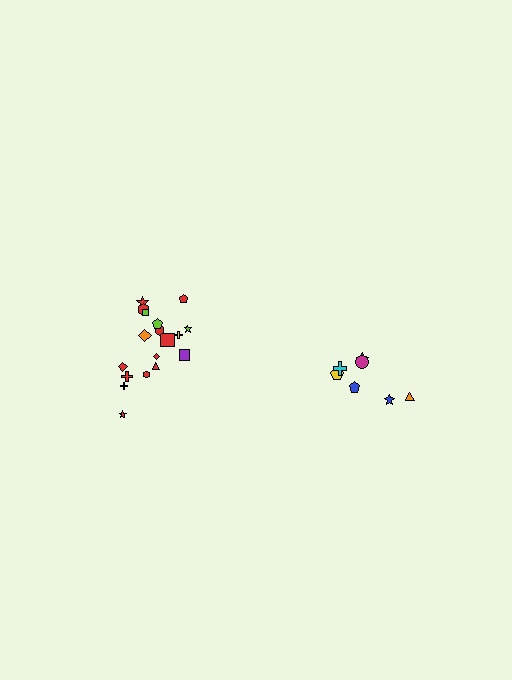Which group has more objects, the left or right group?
The left group.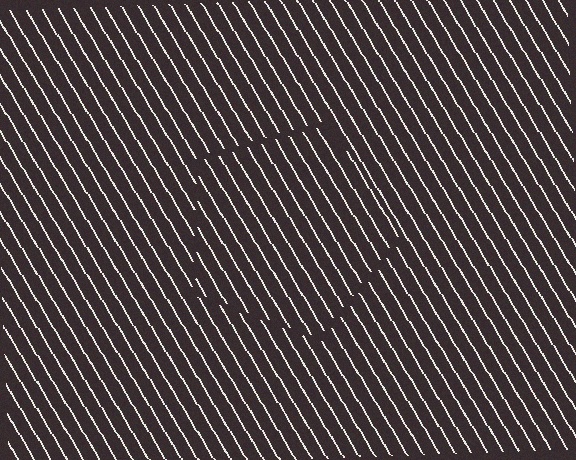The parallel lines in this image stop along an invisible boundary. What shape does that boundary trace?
An illusory pentagon. The interior of the shape contains the same grating, shifted by half a period — the contour is defined by the phase discontinuity where line-ends from the inner and outer gratings abut.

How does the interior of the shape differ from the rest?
The interior of the shape contains the same grating, shifted by half a period — the contour is defined by the phase discontinuity where line-ends from the inner and outer gratings abut.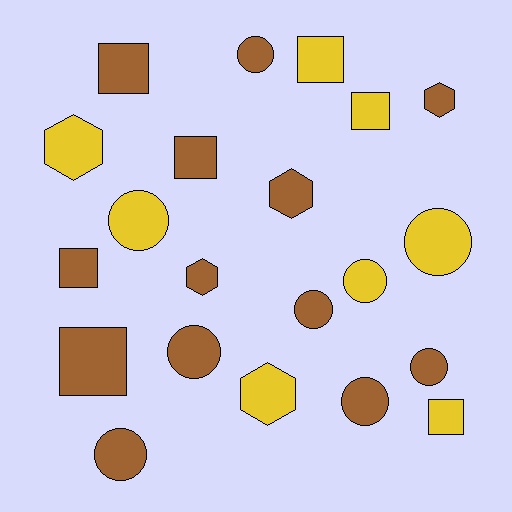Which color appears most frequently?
Brown, with 13 objects.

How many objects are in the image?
There are 21 objects.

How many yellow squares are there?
There are 3 yellow squares.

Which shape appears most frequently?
Circle, with 9 objects.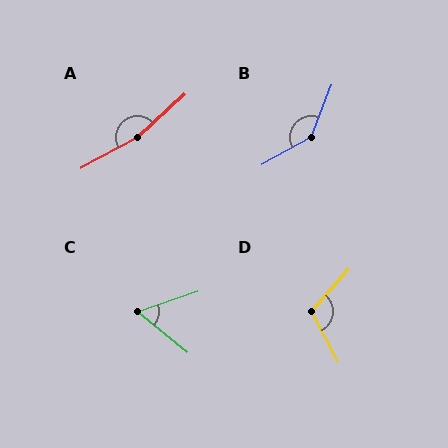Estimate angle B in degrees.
Approximately 140 degrees.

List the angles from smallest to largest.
C (58°), D (111°), B (140°), A (166°).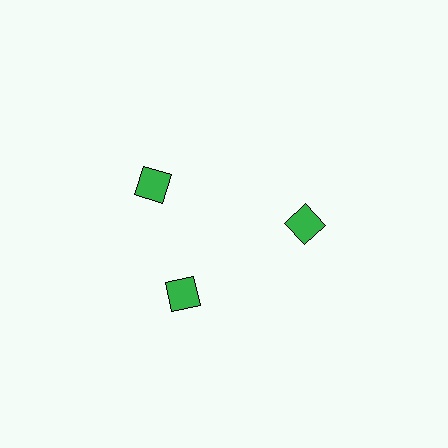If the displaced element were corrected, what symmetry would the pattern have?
It would have 3-fold rotational symmetry — the pattern would map onto itself every 120 degrees.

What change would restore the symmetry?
The symmetry would be restored by rotating it back into even spacing with its neighbors so that all 3 squares sit at equal angles and equal distance from the center.